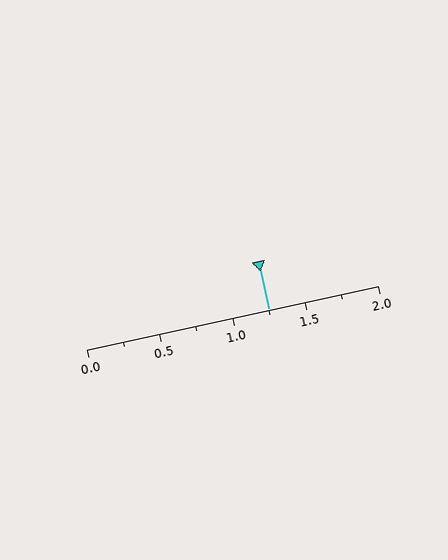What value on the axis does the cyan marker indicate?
The marker indicates approximately 1.25.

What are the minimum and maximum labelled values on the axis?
The axis runs from 0.0 to 2.0.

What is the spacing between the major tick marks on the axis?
The major ticks are spaced 0.5 apart.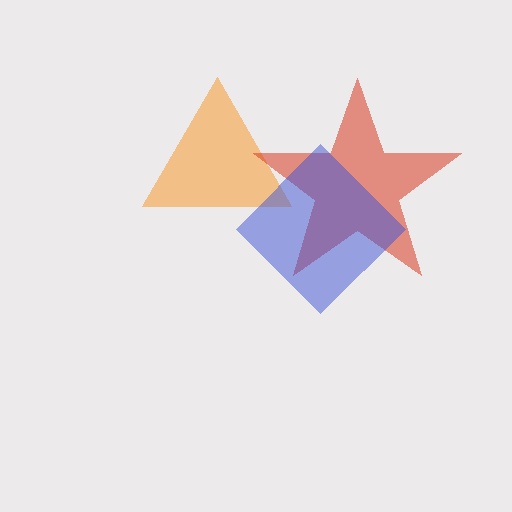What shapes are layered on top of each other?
The layered shapes are: an orange triangle, a red star, a blue diamond.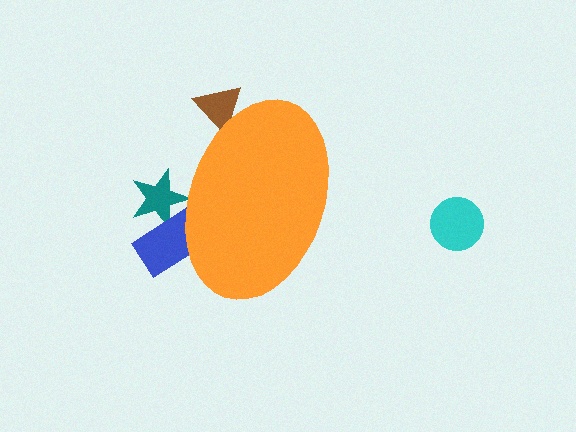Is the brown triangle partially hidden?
Yes, the brown triangle is partially hidden behind the orange ellipse.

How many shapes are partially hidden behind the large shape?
3 shapes are partially hidden.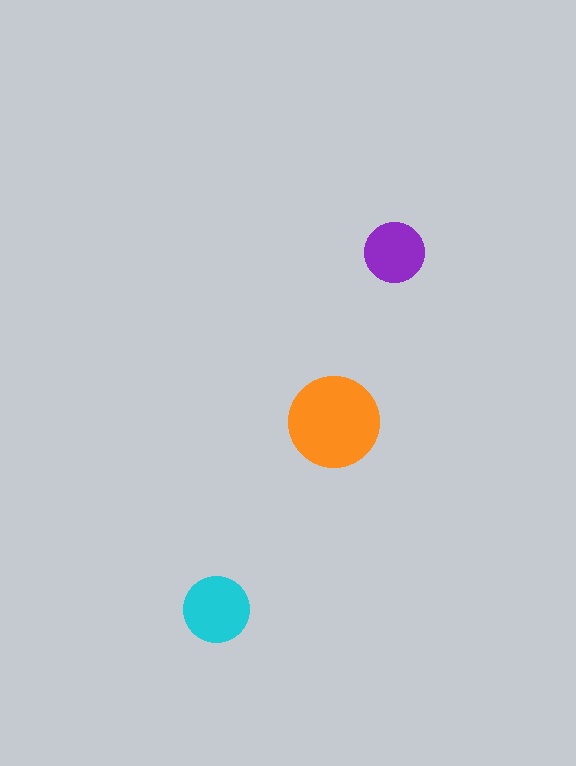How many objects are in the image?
There are 3 objects in the image.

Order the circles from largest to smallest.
the orange one, the cyan one, the purple one.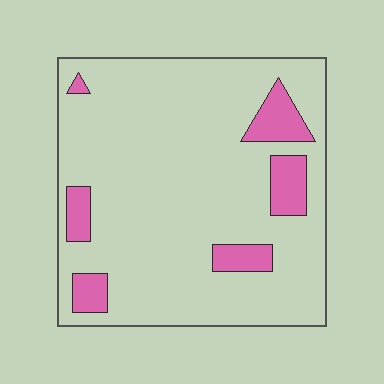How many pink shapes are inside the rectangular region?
6.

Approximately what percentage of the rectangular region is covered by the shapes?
Approximately 15%.